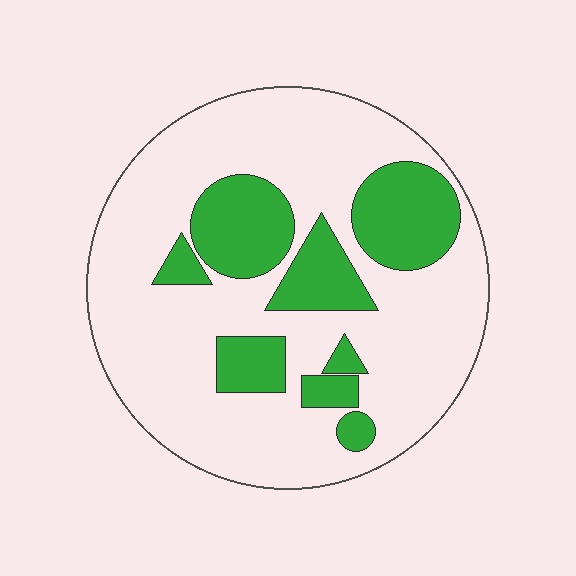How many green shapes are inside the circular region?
8.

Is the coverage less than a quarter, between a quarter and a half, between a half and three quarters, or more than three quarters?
Between a quarter and a half.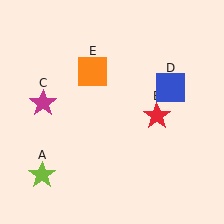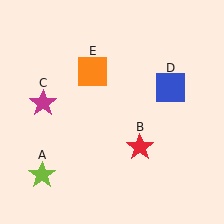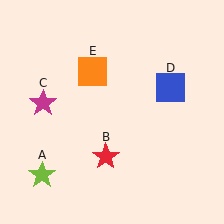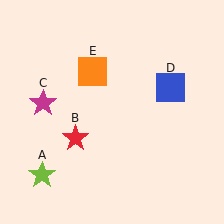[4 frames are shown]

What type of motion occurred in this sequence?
The red star (object B) rotated clockwise around the center of the scene.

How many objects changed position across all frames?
1 object changed position: red star (object B).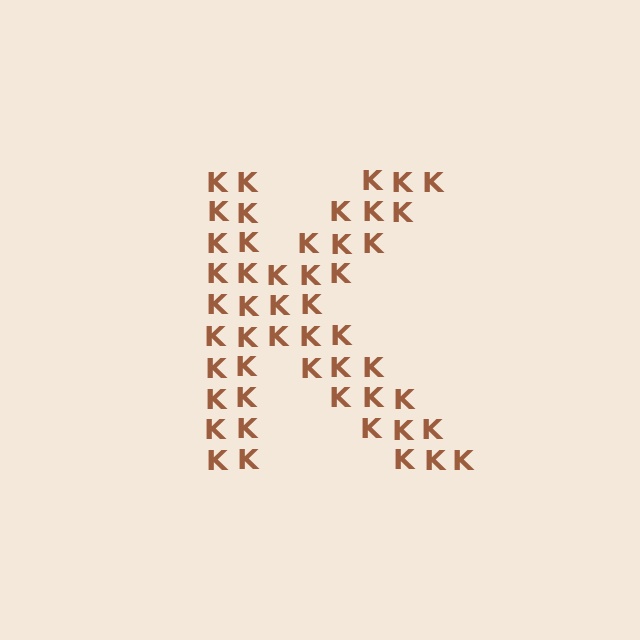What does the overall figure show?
The overall figure shows the letter K.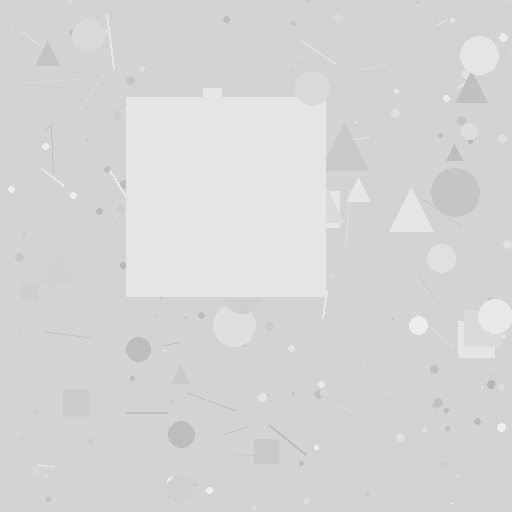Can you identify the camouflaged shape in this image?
The camouflaged shape is a square.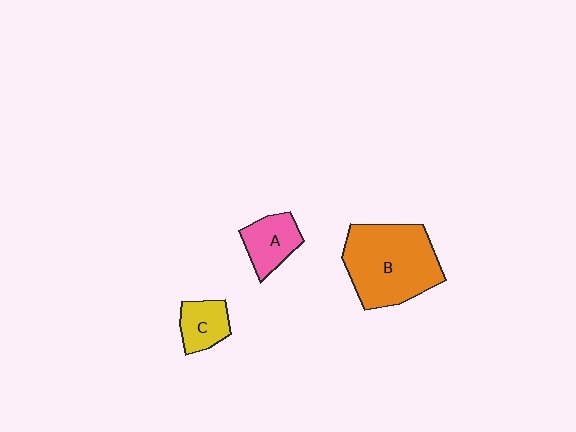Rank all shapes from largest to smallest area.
From largest to smallest: B (orange), A (pink), C (yellow).